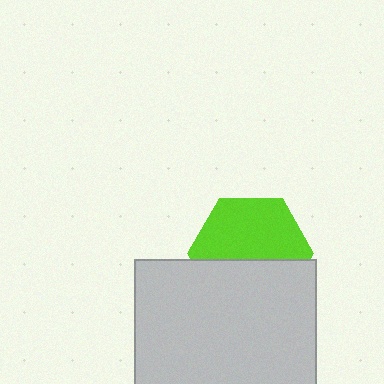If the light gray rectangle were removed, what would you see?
You would see the complete lime hexagon.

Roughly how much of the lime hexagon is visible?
About half of it is visible (roughly 57%).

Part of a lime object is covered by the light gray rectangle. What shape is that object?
It is a hexagon.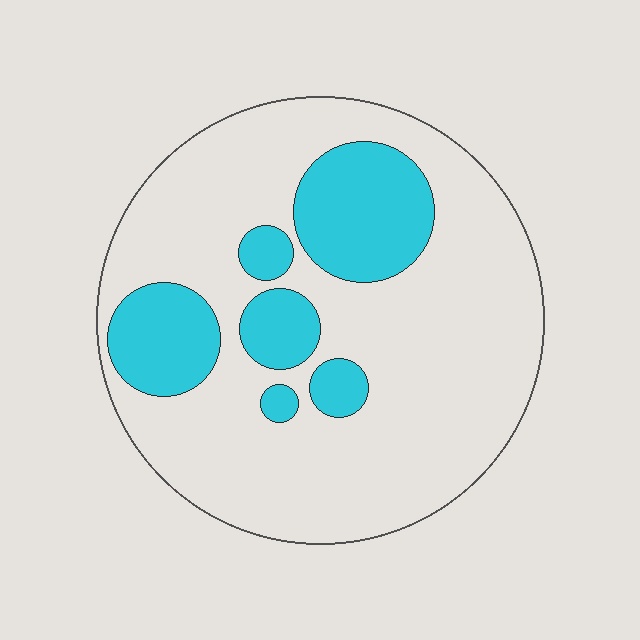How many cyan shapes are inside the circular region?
6.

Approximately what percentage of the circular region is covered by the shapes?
Approximately 25%.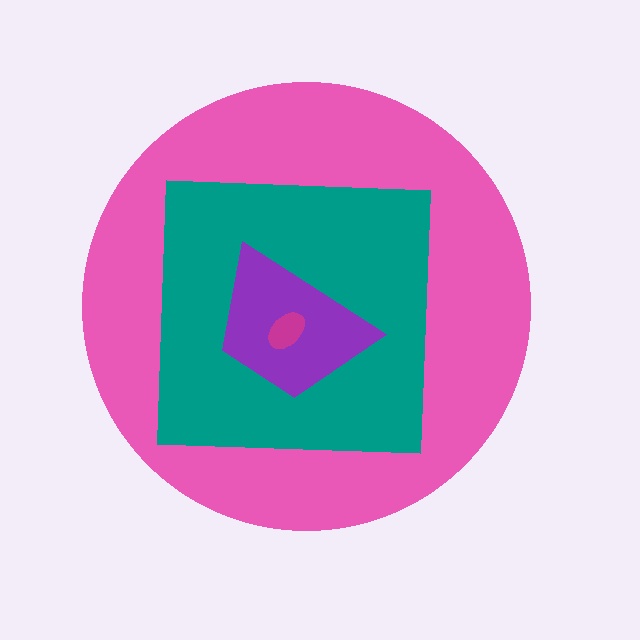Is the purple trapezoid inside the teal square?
Yes.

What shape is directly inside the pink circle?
The teal square.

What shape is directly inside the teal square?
The purple trapezoid.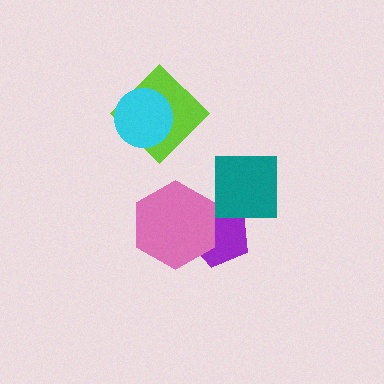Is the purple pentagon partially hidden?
Yes, it is partially covered by another shape.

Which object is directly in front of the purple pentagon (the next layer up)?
The pink hexagon is directly in front of the purple pentagon.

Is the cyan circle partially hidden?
No, no other shape covers it.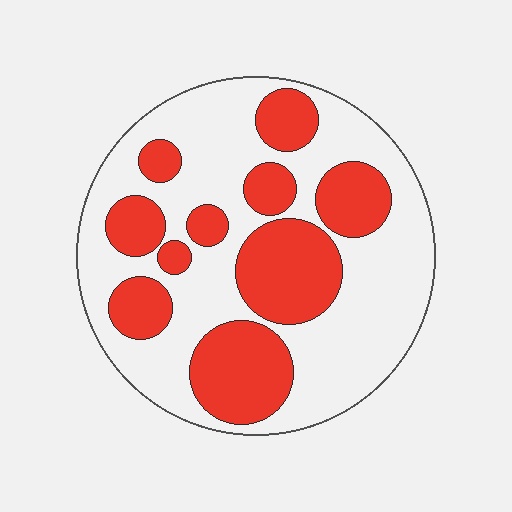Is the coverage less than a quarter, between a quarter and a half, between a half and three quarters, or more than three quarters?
Between a quarter and a half.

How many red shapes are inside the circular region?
10.